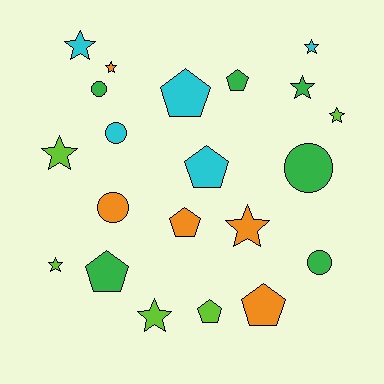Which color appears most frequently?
Green, with 6 objects.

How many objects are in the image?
There are 21 objects.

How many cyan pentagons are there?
There are 2 cyan pentagons.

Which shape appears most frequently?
Star, with 9 objects.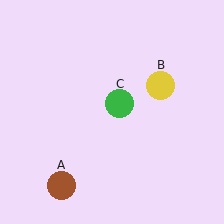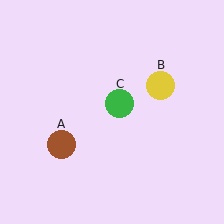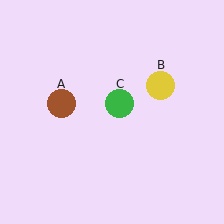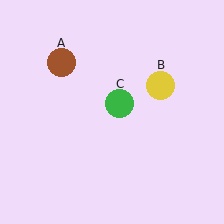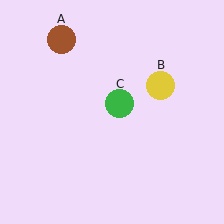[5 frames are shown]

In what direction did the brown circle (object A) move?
The brown circle (object A) moved up.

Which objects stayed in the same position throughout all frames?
Yellow circle (object B) and green circle (object C) remained stationary.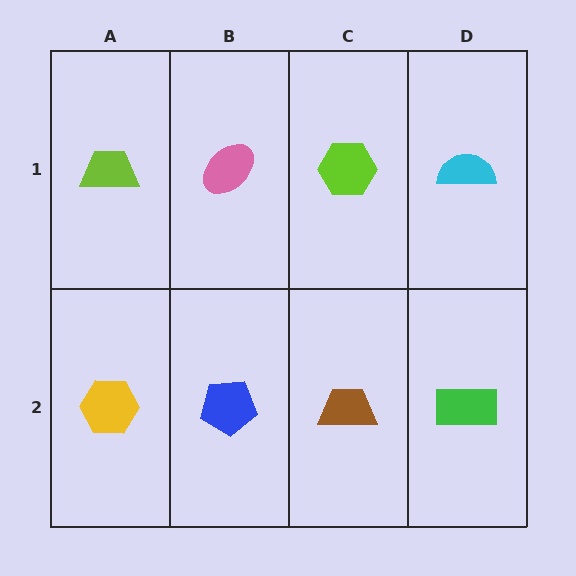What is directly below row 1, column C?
A brown trapezoid.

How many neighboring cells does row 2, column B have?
3.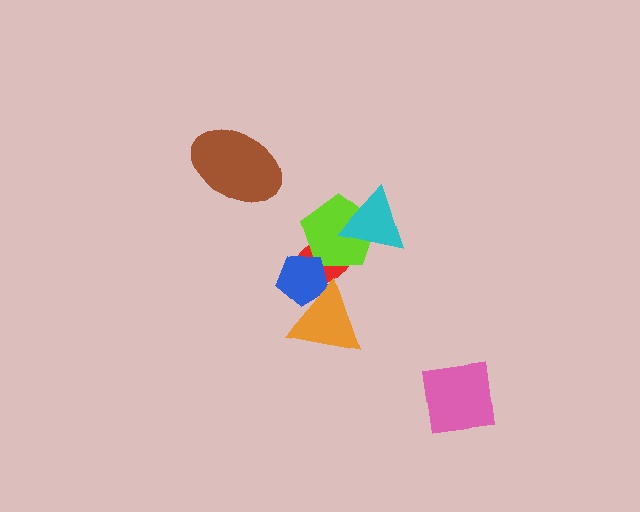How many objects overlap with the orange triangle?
2 objects overlap with the orange triangle.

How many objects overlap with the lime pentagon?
3 objects overlap with the lime pentagon.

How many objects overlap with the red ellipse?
3 objects overlap with the red ellipse.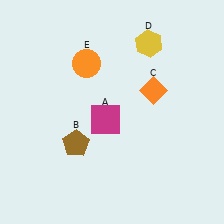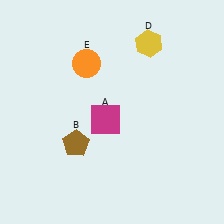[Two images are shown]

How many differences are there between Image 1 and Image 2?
There is 1 difference between the two images.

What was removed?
The orange diamond (C) was removed in Image 2.